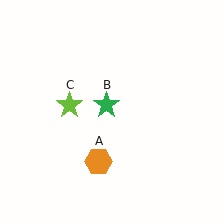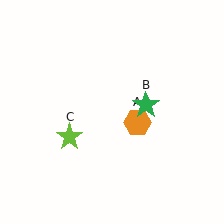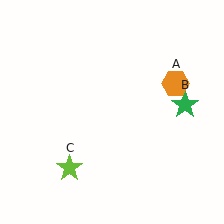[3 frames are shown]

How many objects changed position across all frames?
3 objects changed position: orange hexagon (object A), green star (object B), lime star (object C).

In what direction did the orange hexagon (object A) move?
The orange hexagon (object A) moved up and to the right.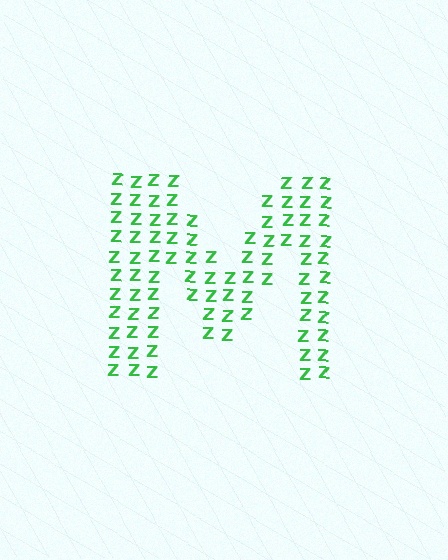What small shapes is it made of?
It is made of small letter Z's.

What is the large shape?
The large shape is the letter M.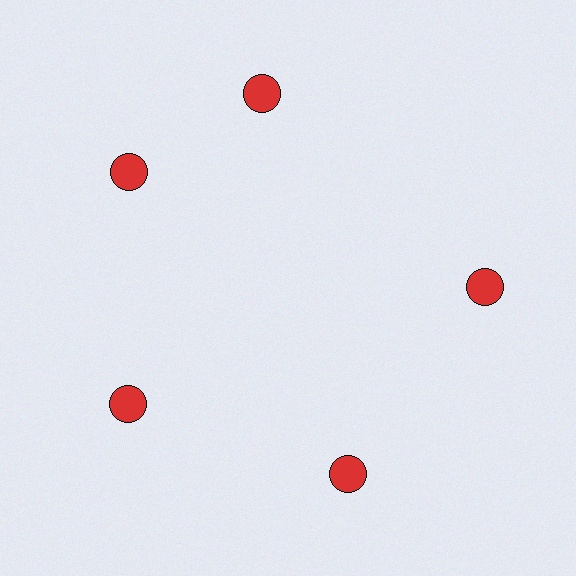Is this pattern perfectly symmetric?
No. The 5 red circles are arranged in a ring, but one element near the 1 o'clock position is rotated out of alignment along the ring, breaking the 5-fold rotational symmetry.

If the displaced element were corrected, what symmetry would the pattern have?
It would have 5-fold rotational symmetry — the pattern would map onto itself every 72 degrees.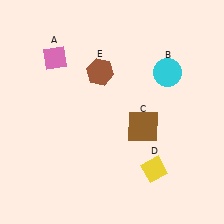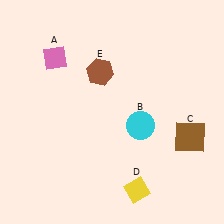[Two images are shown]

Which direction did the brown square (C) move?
The brown square (C) moved right.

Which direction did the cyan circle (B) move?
The cyan circle (B) moved down.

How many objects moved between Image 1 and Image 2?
3 objects moved between the two images.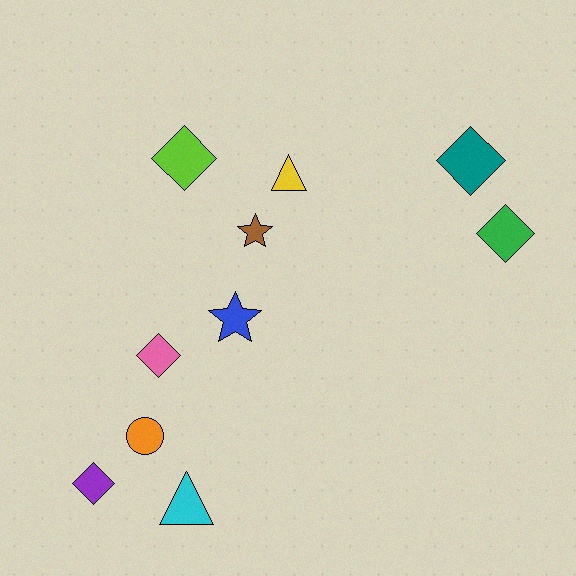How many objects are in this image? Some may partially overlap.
There are 10 objects.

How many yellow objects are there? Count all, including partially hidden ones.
There is 1 yellow object.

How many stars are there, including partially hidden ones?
There are 2 stars.